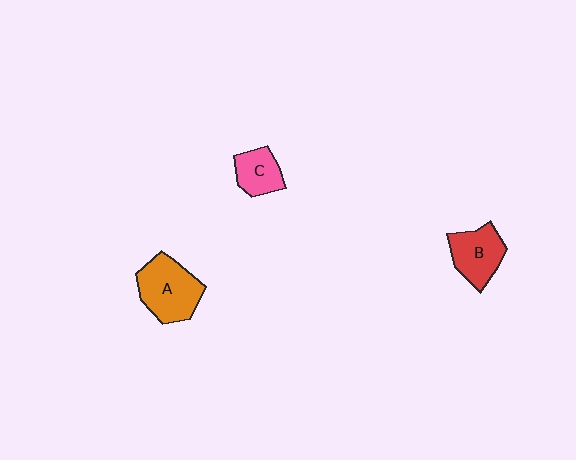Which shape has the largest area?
Shape A (orange).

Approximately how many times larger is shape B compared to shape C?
Approximately 1.4 times.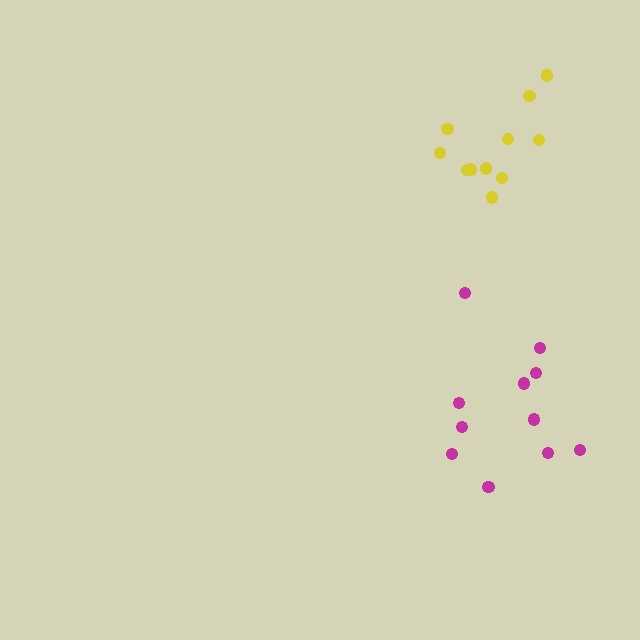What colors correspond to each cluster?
The clusters are colored: yellow, magenta.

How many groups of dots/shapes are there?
There are 2 groups.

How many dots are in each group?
Group 1: 11 dots, Group 2: 11 dots (22 total).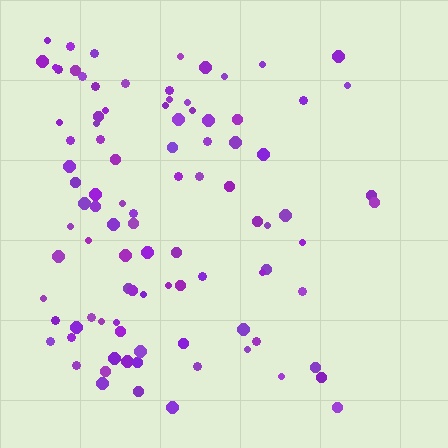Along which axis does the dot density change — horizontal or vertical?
Horizontal.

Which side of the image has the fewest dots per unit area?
The right.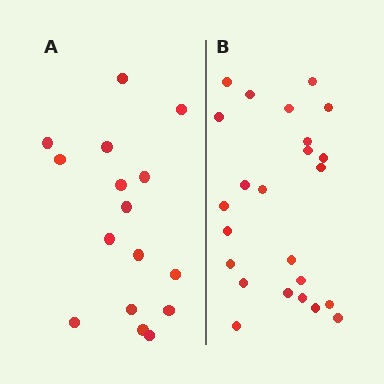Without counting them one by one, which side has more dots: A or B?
Region B (the right region) has more dots.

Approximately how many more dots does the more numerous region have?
Region B has roughly 8 or so more dots than region A.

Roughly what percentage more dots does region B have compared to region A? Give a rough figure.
About 50% more.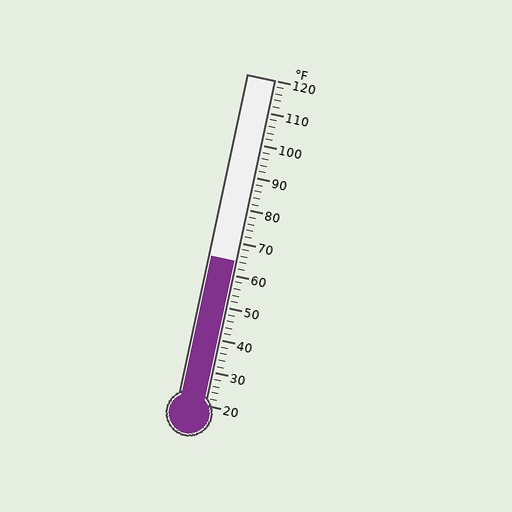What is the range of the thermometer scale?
The thermometer scale ranges from 20°F to 120°F.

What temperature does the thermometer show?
The thermometer shows approximately 64°F.